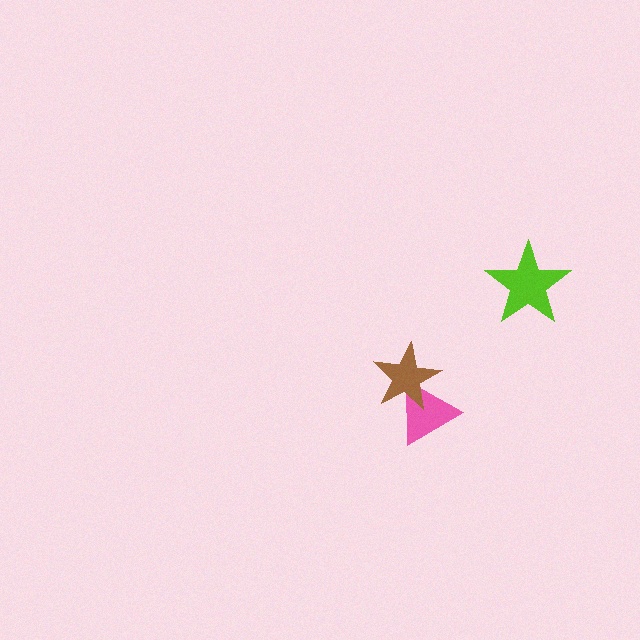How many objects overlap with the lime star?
0 objects overlap with the lime star.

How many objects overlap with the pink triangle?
1 object overlaps with the pink triangle.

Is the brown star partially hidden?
No, no other shape covers it.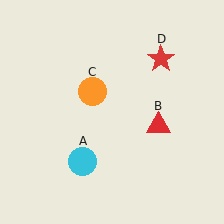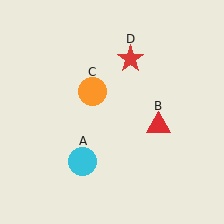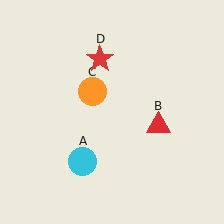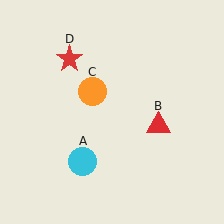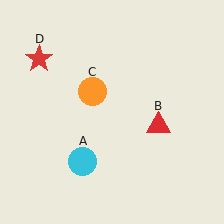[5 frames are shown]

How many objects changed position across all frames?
1 object changed position: red star (object D).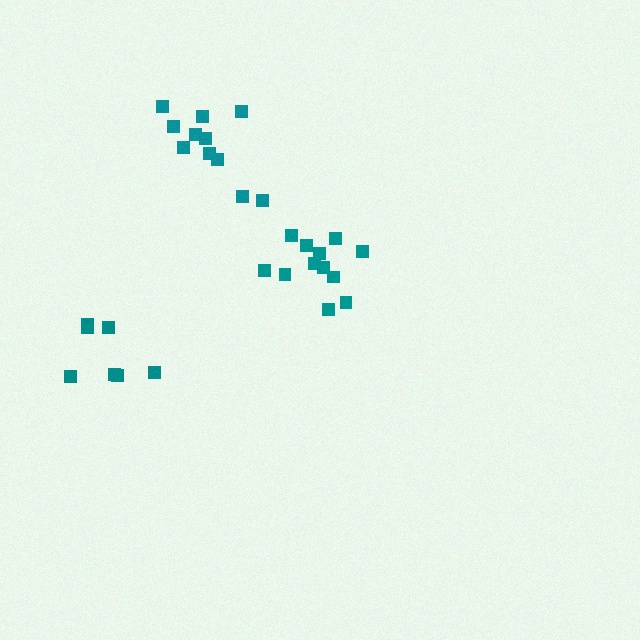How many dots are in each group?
Group 1: 7 dots, Group 2: 12 dots, Group 3: 11 dots (30 total).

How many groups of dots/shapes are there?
There are 3 groups.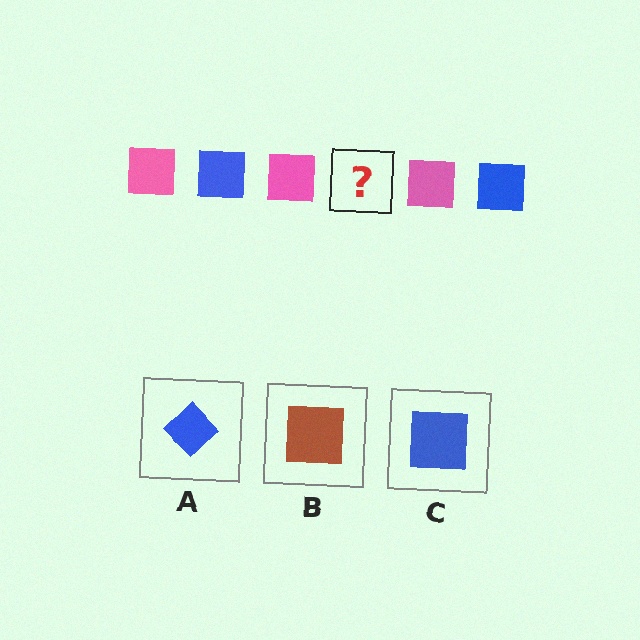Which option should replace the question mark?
Option C.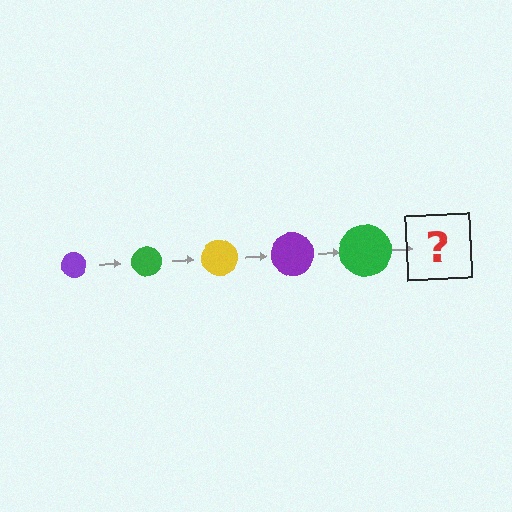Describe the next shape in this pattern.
It should be a yellow circle, larger than the previous one.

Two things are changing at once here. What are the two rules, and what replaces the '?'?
The two rules are that the circle grows larger each step and the color cycles through purple, green, and yellow. The '?' should be a yellow circle, larger than the previous one.